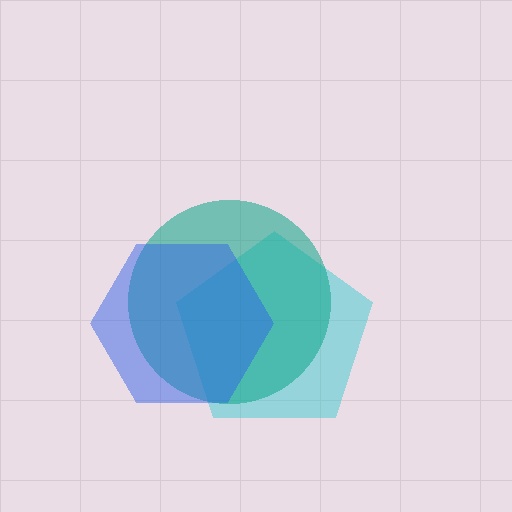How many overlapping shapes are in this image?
There are 3 overlapping shapes in the image.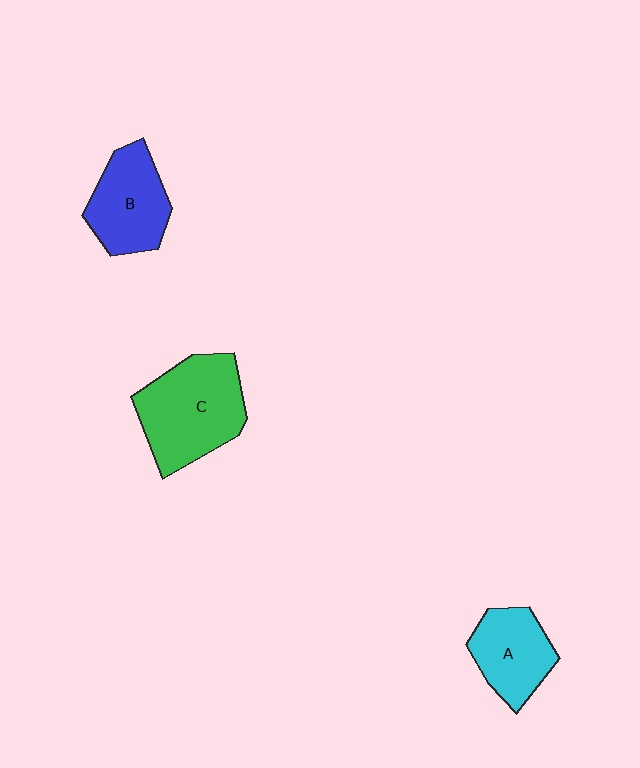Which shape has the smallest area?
Shape A (cyan).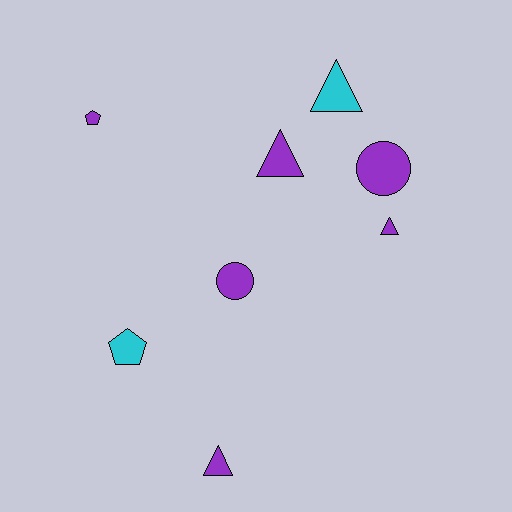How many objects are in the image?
There are 8 objects.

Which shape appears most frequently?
Triangle, with 4 objects.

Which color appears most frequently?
Purple, with 6 objects.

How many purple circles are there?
There are 2 purple circles.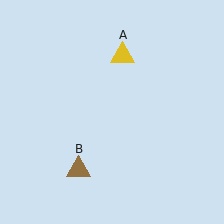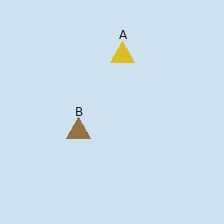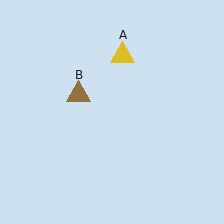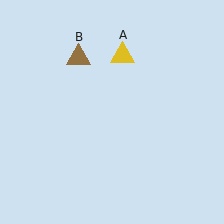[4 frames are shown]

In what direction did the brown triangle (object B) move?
The brown triangle (object B) moved up.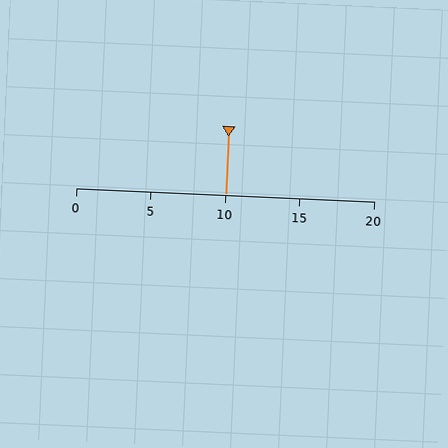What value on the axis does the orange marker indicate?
The marker indicates approximately 10.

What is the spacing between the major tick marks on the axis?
The major ticks are spaced 5 apart.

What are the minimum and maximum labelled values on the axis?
The axis runs from 0 to 20.